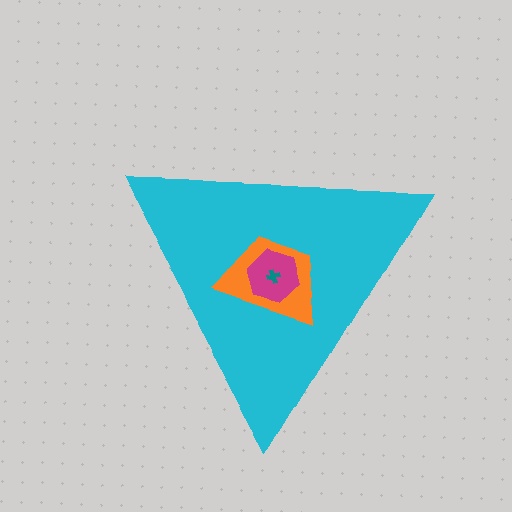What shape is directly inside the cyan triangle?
The orange trapezoid.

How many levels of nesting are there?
4.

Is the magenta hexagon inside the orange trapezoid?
Yes.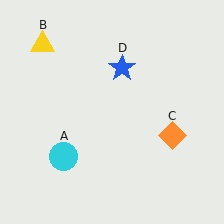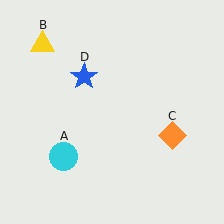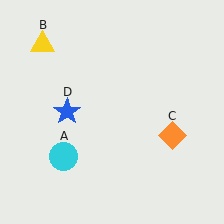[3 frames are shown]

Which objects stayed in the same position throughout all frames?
Cyan circle (object A) and yellow triangle (object B) and orange diamond (object C) remained stationary.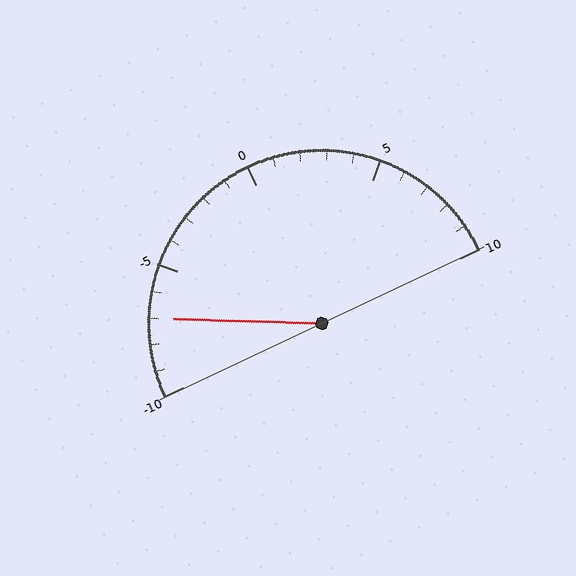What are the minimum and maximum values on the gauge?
The gauge ranges from -10 to 10.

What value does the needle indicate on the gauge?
The needle indicates approximately -7.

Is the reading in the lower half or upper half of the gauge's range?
The reading is in the lower half of the range (-10 to 10).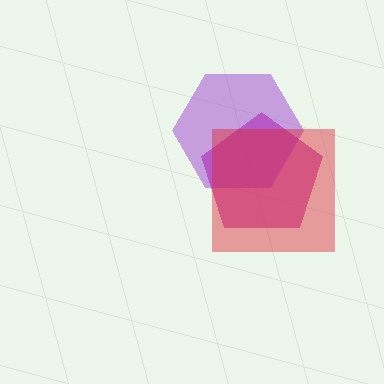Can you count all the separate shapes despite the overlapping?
Yes, there are 3 separate shapes.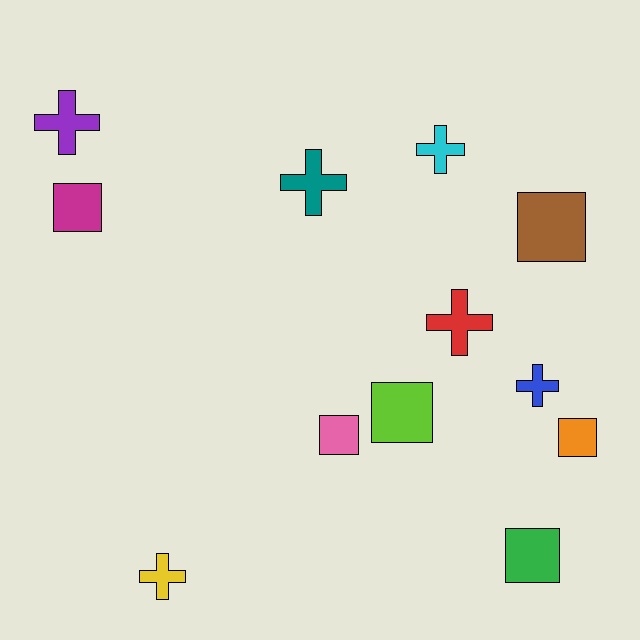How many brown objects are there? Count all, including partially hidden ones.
There is 1 brown object.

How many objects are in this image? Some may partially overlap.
There are 12 objects.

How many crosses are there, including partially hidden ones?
There are 6 crosses.